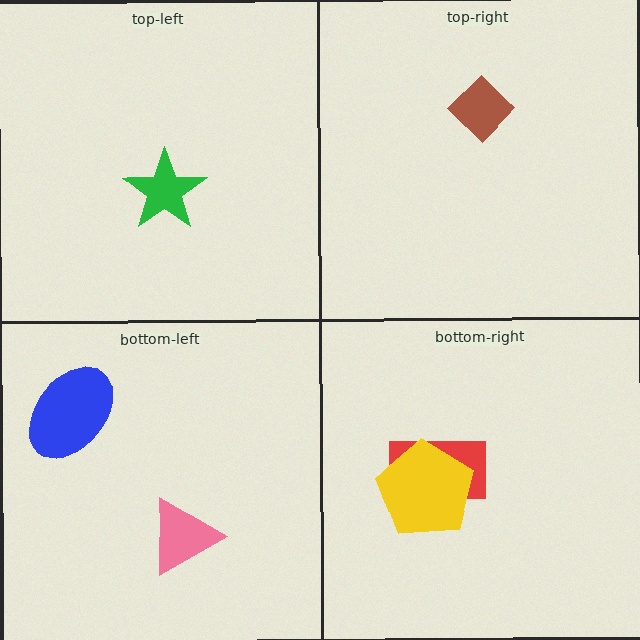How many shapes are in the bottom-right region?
2.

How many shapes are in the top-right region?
1.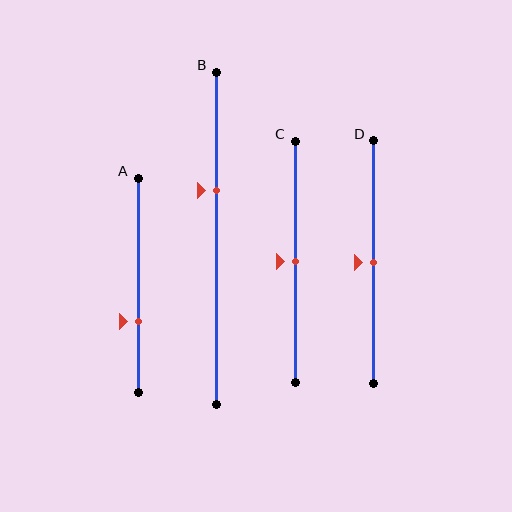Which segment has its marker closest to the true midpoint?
Segment C has its marker closest to the true midpoint.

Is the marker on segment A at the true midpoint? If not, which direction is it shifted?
No, the marker on segment A is shifted downward by about 17% of the segment length.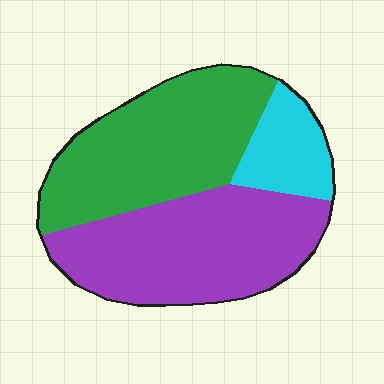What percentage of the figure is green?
Green covers 42% of the figure.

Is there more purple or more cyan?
Purple.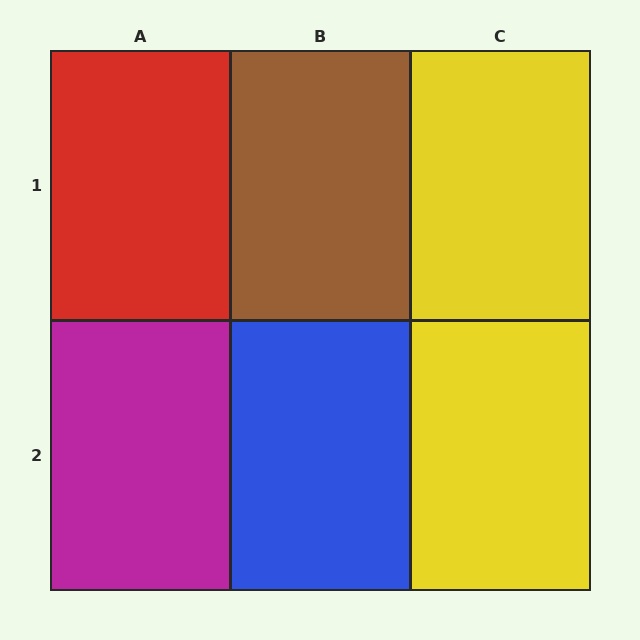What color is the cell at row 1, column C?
Yellow.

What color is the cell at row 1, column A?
Red.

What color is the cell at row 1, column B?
Brown.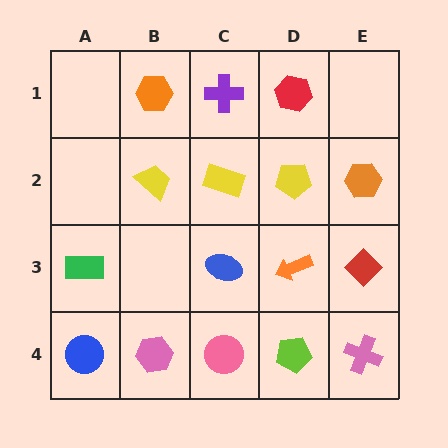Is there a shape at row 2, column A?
No, that cell is empty.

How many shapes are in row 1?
3 shapes.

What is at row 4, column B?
A pink hexagon.